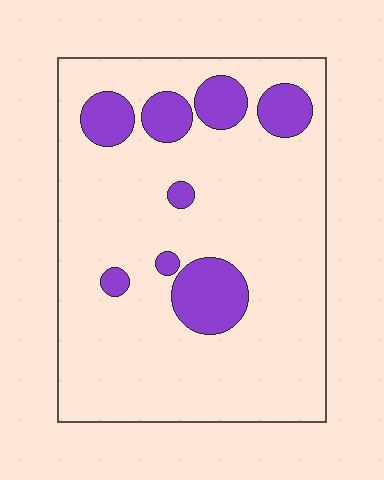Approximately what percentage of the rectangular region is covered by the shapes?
Approximately 15%.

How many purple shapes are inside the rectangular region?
8.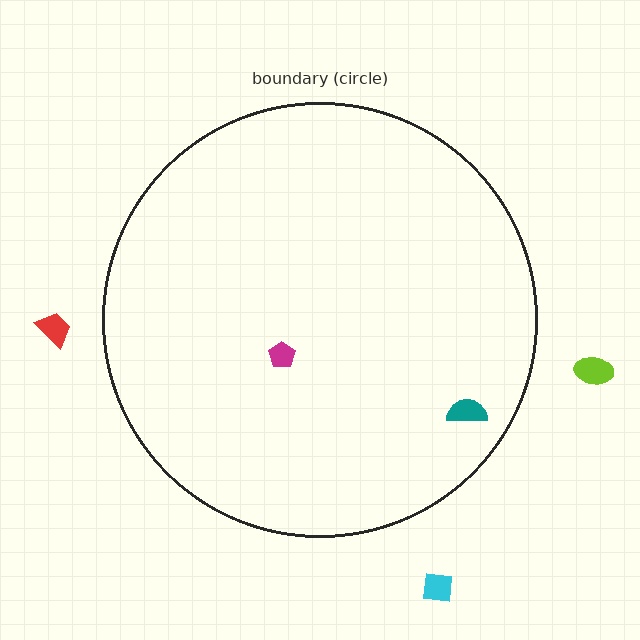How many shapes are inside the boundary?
2 inside, 3 outside.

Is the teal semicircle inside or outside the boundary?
Inside.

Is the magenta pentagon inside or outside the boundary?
Inside.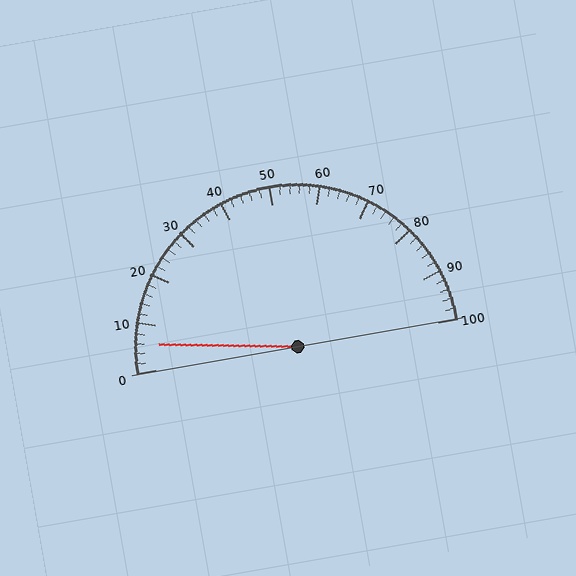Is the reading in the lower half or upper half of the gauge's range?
The reading is in the lower half of the range (0 to 100).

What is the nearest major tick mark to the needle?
The nearest major tick mark is 10.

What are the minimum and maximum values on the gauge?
The gauge ranges from 0 to 100.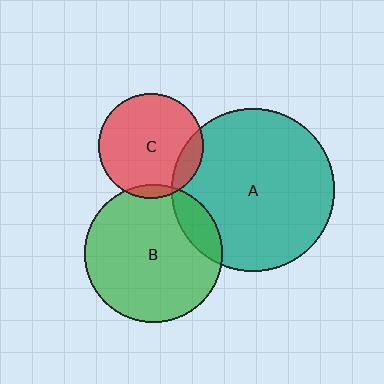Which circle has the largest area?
Circle A (teal).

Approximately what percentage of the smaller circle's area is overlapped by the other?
Approximately 15%.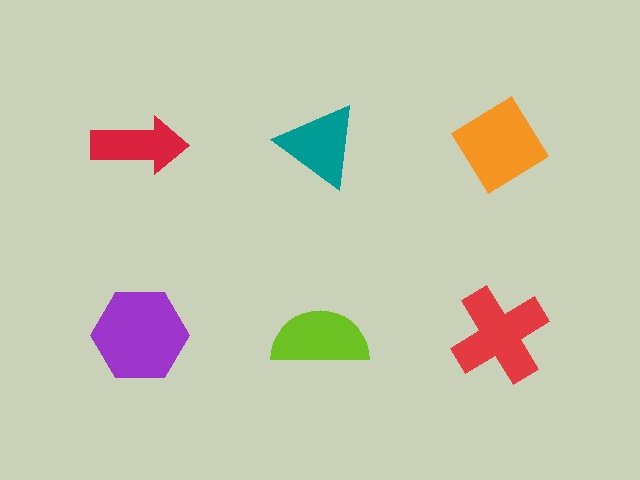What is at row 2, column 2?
A lime semicircle.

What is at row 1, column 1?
A red arrow.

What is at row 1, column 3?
An orange diamond.